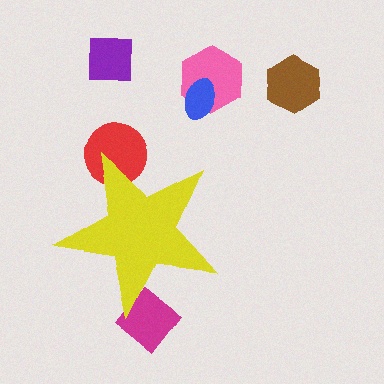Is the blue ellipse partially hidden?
No, the blue ellipse is fully visible.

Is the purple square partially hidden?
No, the purple square is fully visible.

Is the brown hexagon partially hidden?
No, the brown hexagon is fully visible.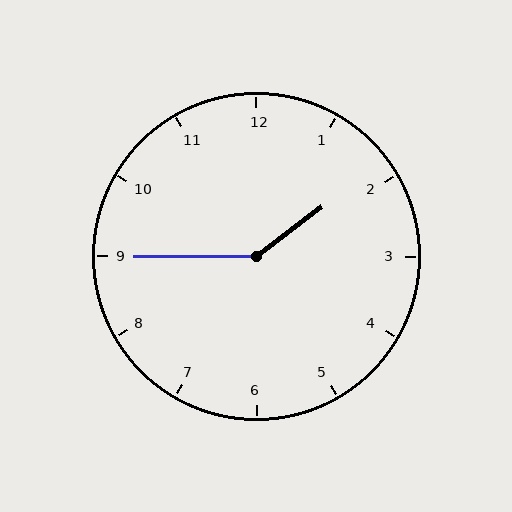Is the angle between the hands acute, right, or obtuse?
It is obtuse.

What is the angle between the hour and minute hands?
Approximately 142 degrees.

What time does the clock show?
1:45.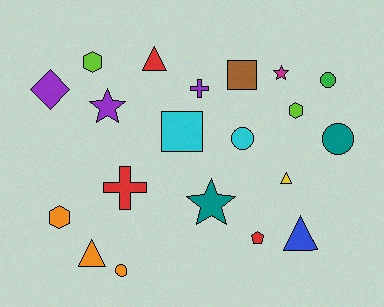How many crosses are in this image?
There are 2 crosses.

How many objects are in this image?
There are 20 objects.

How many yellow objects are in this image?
There is 1 yellow object.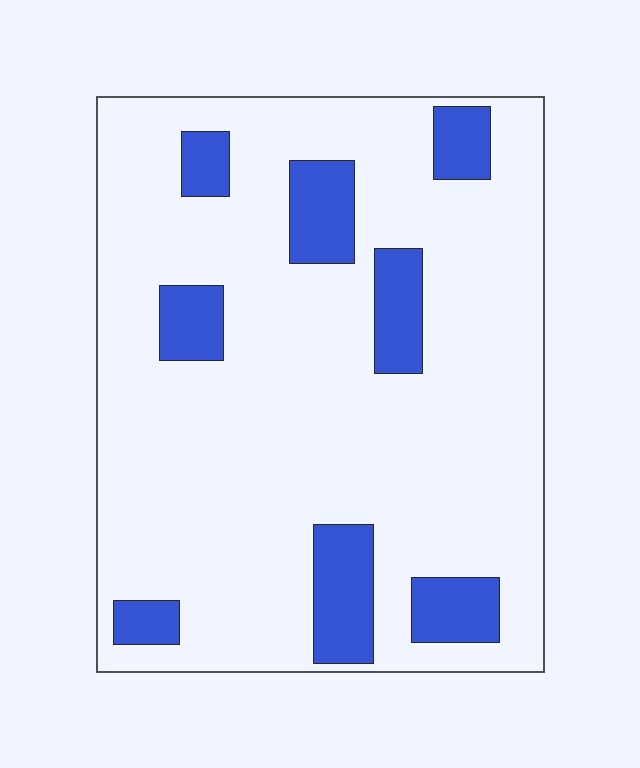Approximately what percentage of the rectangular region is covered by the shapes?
Approximately 15%.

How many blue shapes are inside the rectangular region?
8.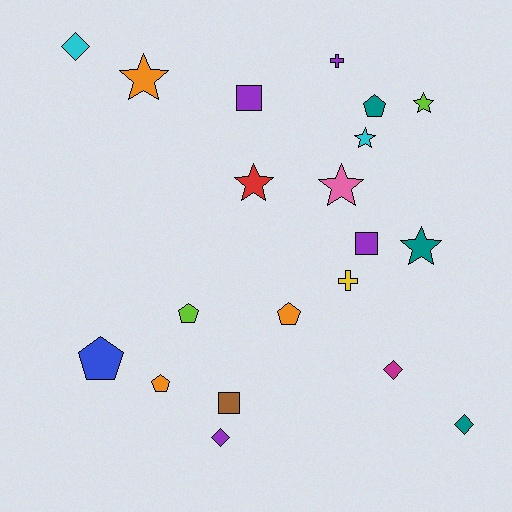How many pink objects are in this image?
There is 1 pink object.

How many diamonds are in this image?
There are 4 diamonds.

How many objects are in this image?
There are 20 objects.